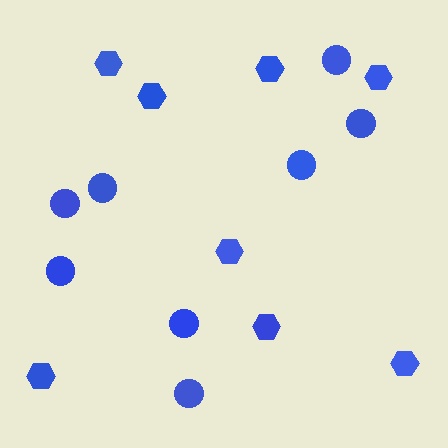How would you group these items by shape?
There are 2 groups: one group of circles (8) and one group of hexagons (8).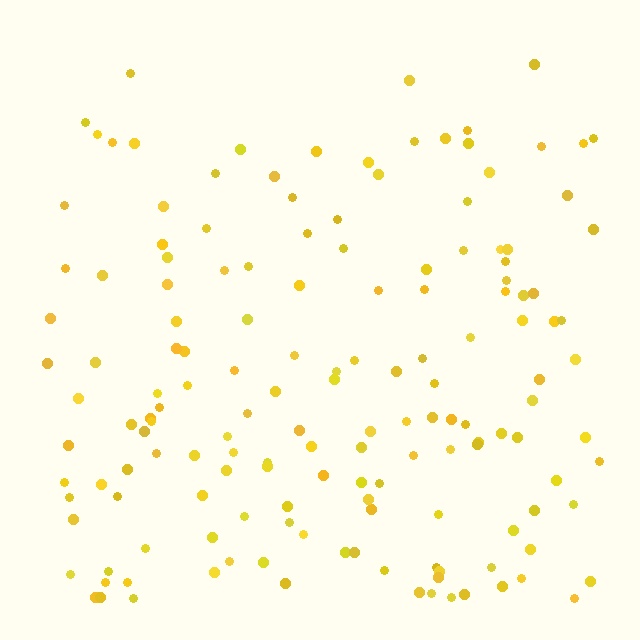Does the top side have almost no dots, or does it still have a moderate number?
Still a moderate number, just noticeably fewer than the bottom.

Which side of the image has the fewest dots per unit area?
The top.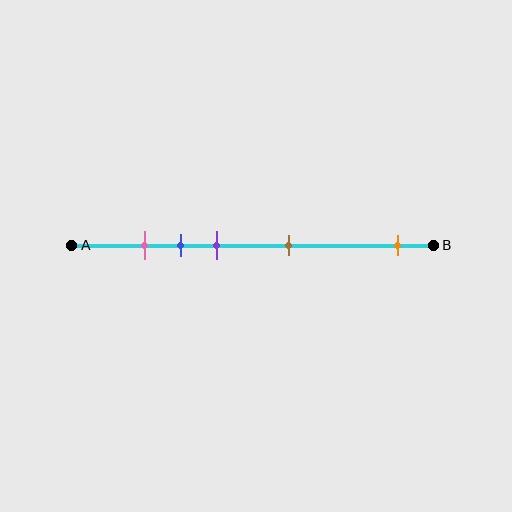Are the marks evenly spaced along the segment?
No, the marks are not evenly spaced.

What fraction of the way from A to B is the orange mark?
The orange mark is approximately 90% (0.9) of the way from A to B.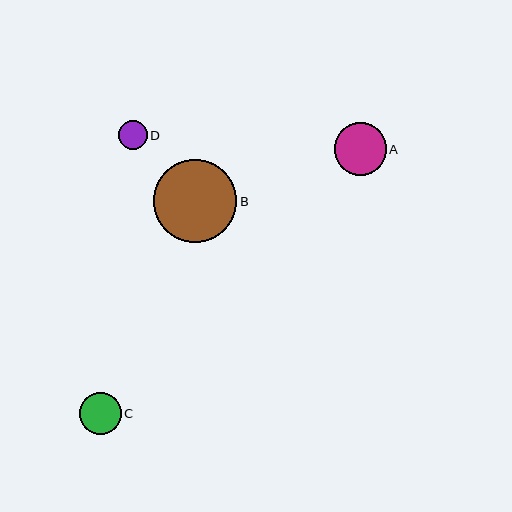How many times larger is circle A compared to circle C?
Circle A is approximately 1.3 times the size of circle C.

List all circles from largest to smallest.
From largest to smallest: B, A, C, D.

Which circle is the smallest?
Circle D is the smallest with a size of approximately 29 pixels.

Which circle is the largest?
Circle B is the largest with a size of approximately 83 pixels.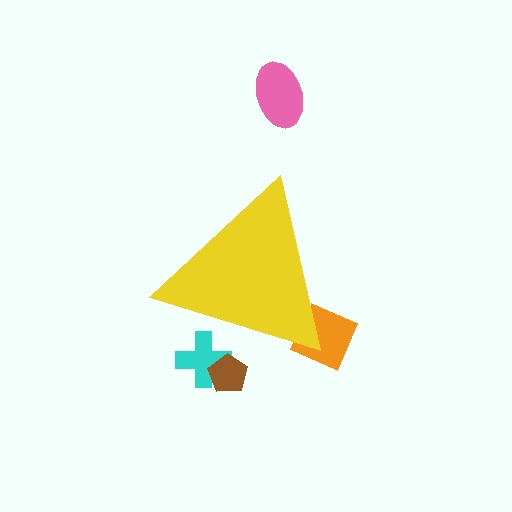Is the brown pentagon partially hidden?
Yes, the brown pentagon is partially hidden behind the yellow triangle.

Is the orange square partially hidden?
Yes, the orange square is partially hidden behind the yellow triangle.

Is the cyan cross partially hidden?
Yes, the cyan cross is partially hidden behind the yellow triangle.